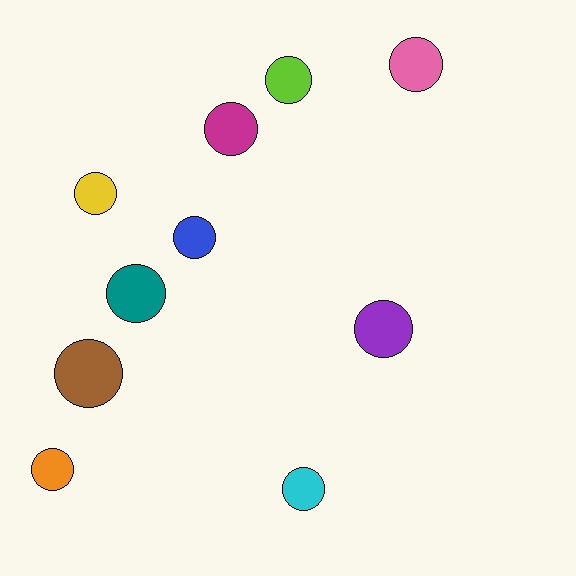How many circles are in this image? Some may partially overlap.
There are 10 circles.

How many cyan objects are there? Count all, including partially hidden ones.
There is 1 cyan object.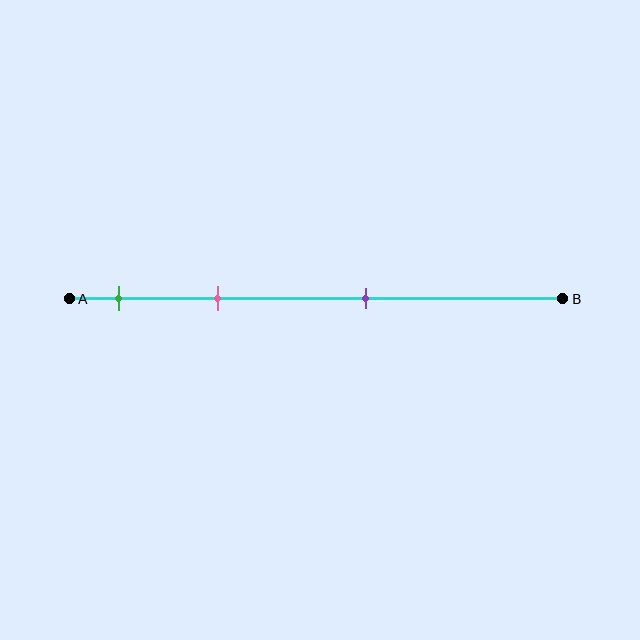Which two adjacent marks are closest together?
The green and pink marks are the closest adjacent pair.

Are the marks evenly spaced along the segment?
No, the marks are not evenly spaced.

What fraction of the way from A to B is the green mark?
The green mark is approximately 10% (0.1) of the way from A to B.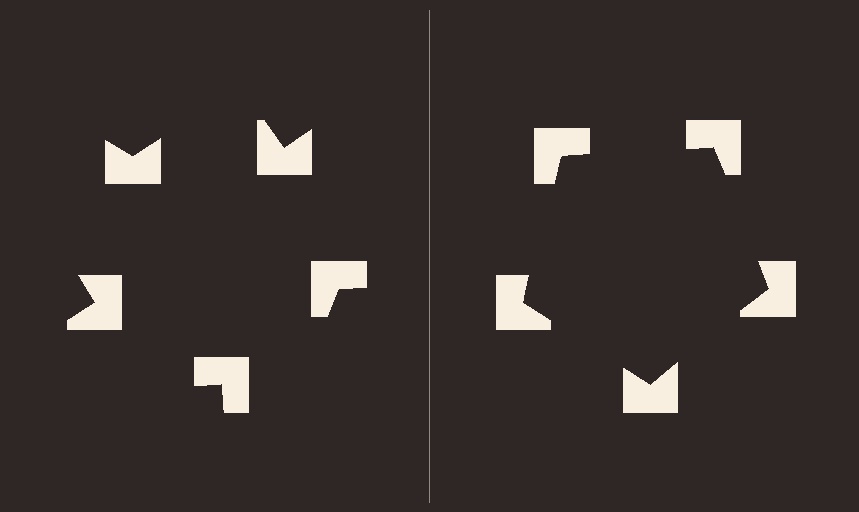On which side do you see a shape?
An illusory pentagon appears on the right side. On the left side the wedge cuts are rotated, so no coherent shape forms.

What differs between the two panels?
The notched squares are positioned identically on both sides; only the wedge orientations differ. On the right they align to a pentagon; on the left they are misaligned.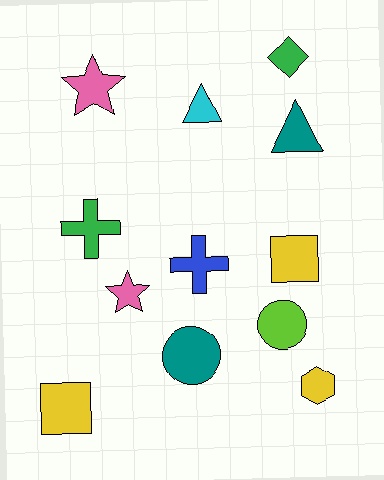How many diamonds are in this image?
There is 1 diamond.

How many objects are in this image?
There are 12 objects.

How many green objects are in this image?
There are 2 green objects.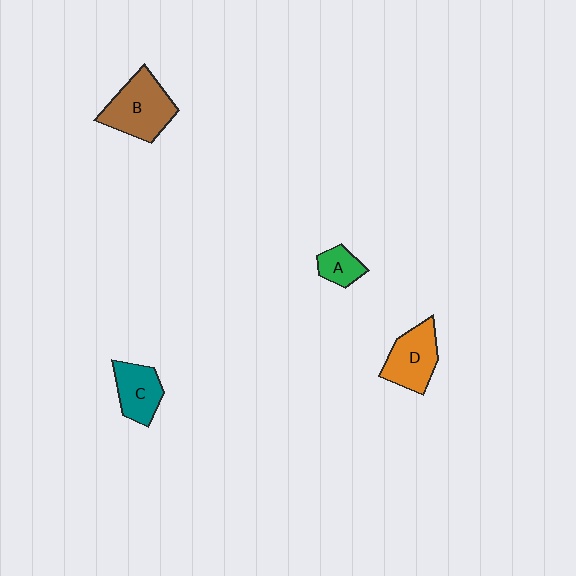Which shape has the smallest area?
Shape A (green).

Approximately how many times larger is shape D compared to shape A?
Approximately 2.0 times.